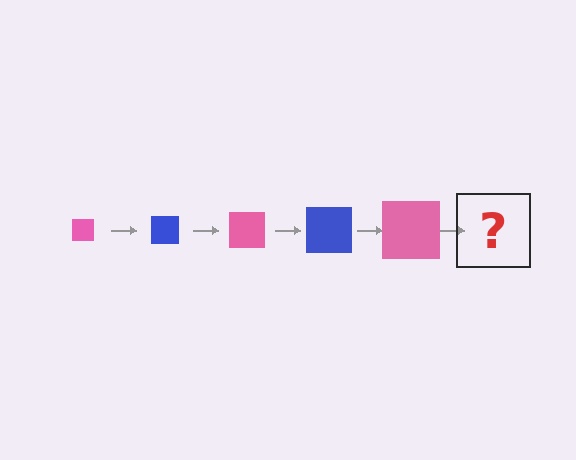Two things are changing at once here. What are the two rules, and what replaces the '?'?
The two rules are that the square grows larger each step and the color cycles through pink and blue. The '?' should be a blue square, larger than the previous one.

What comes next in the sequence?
The next element should be a blue square, larger than the previous one.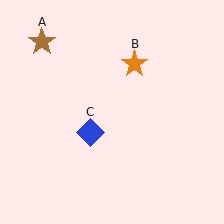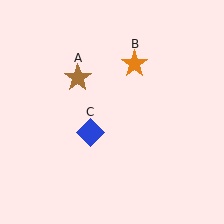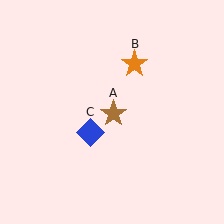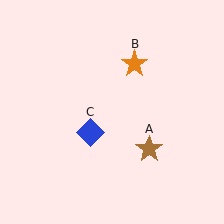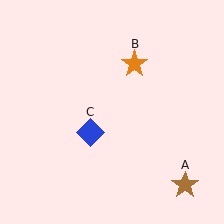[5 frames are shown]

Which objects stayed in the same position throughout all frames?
Orange star (object B) and blue diamond (object C) remained stationary.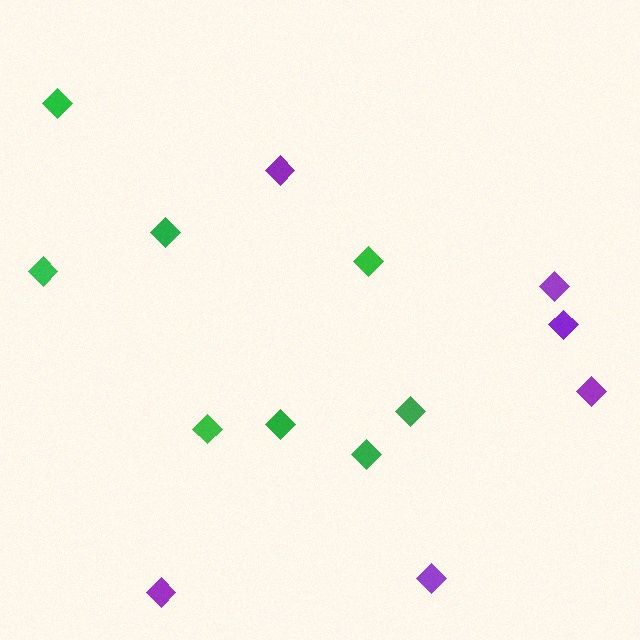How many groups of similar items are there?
There are 2 groups: one group of purple diamonds (6) and one group of green diamonds (8).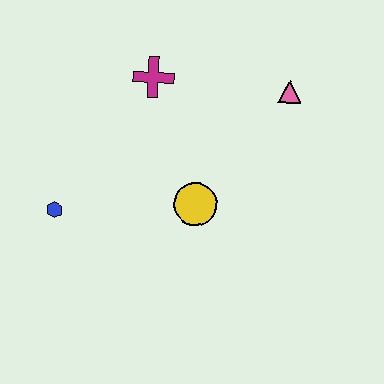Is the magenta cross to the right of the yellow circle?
No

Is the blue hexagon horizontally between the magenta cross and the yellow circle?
No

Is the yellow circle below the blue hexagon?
No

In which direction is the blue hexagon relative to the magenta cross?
The blue hexagon is below the magenta cross.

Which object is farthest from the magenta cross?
The blue hexagon is farthest from the magenta cross.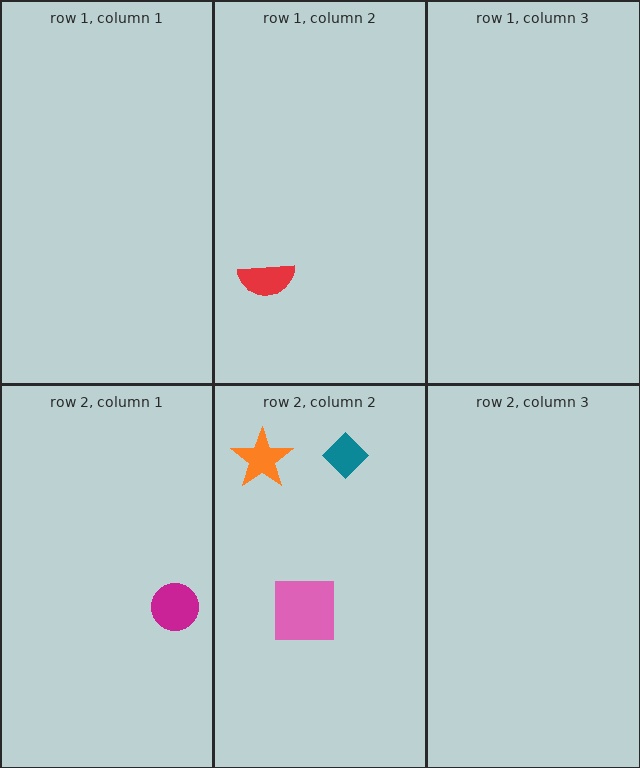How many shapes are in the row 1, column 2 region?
1.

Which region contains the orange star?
The row 2, column 2 region.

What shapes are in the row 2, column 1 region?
The magenta circle.